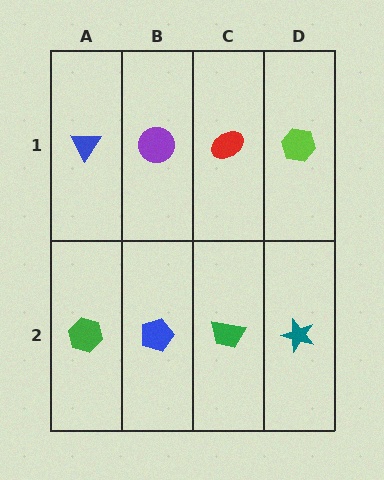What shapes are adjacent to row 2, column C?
A red ellipse (row 1, column C), a blue pentagon (row 2, column B), a teal star (row 2, column D).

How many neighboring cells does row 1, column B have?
3.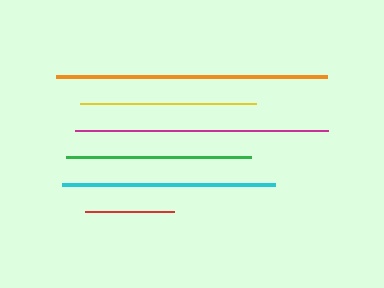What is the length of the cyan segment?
The cyan segment is approximately 213 pixels long.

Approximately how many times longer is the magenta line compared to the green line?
The magenta line is approximately 1.4 times the length of the green line.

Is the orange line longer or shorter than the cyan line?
The orange line is longer than the cyan line.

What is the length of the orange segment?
The orange segment is approximately 271 pixels long.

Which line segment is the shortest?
The red line is the shortest at approximately 88 pixels.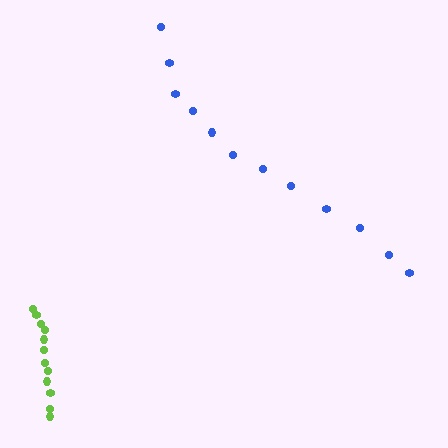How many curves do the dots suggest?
There are 2 distinct paths.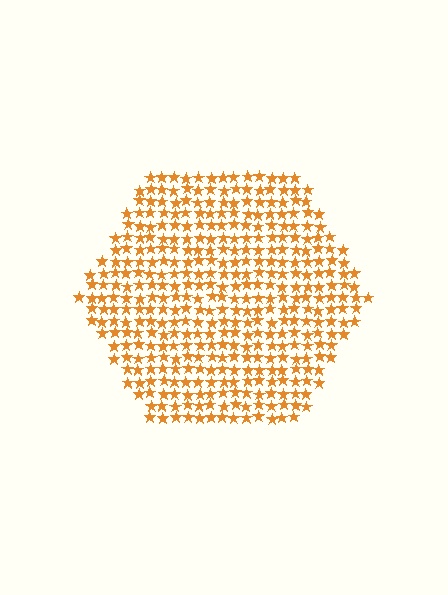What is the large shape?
The large shape is a hexagon.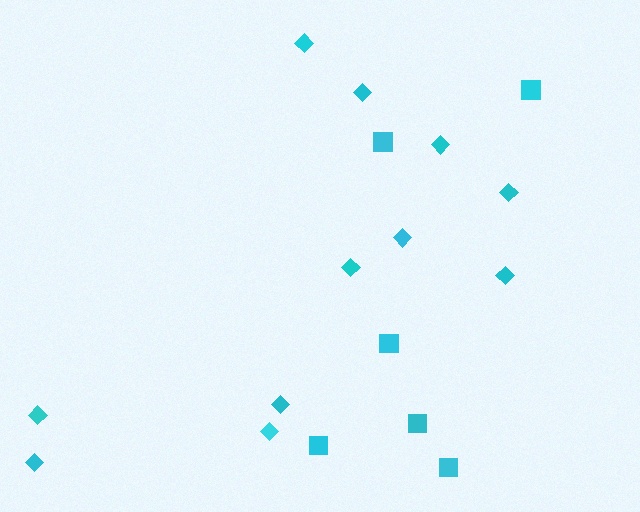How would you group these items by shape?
There are 2 groups: one group of diamonds (11) and one group of squares (6).